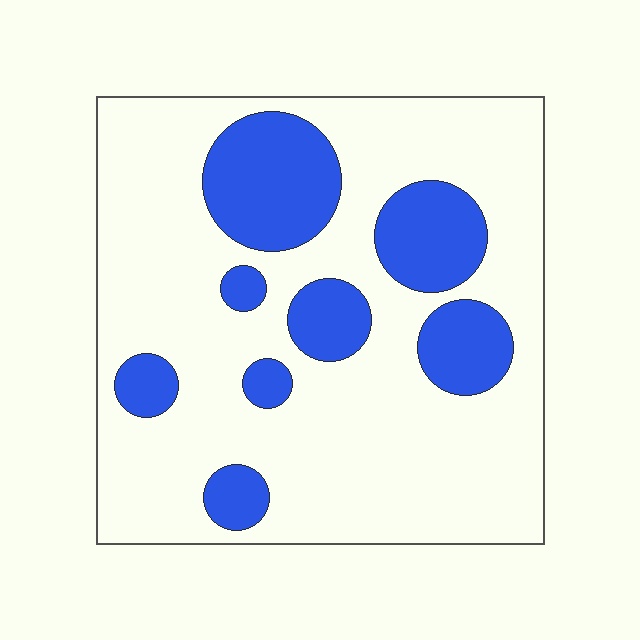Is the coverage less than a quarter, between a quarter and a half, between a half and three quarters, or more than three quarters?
Less than a quarter.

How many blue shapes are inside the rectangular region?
8.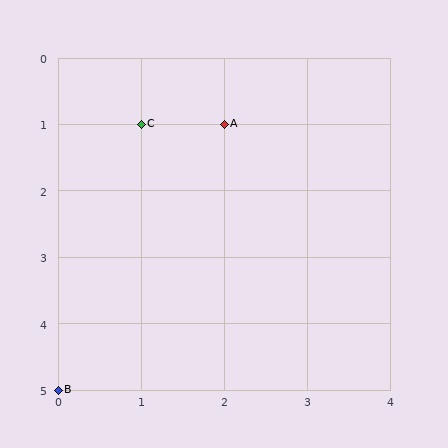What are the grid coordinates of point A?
Point A is at grid coordinates (2, 1).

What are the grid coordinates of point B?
Point B is at grid coordinates (0, 5).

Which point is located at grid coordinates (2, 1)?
Point A is at (2, 1).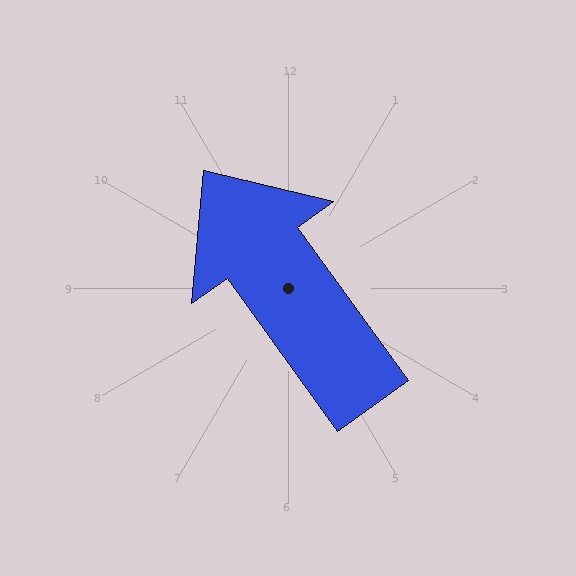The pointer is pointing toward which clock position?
Roughly 11 o'clock.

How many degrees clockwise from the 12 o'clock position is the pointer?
Approximately 324 degrees.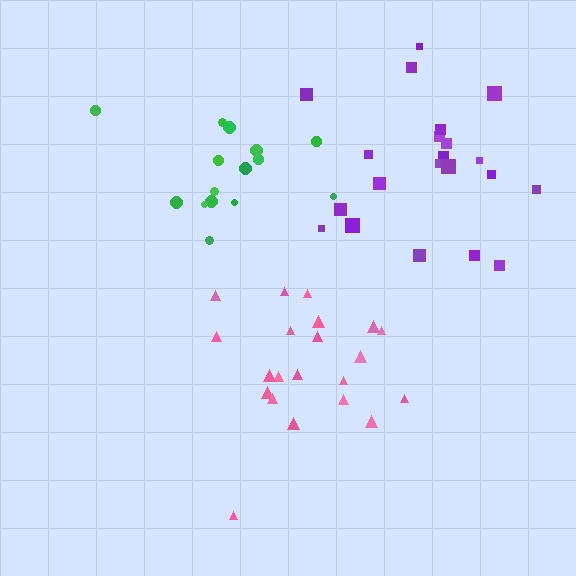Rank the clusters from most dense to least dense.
pink, purple, green.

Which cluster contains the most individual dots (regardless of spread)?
Pink (21).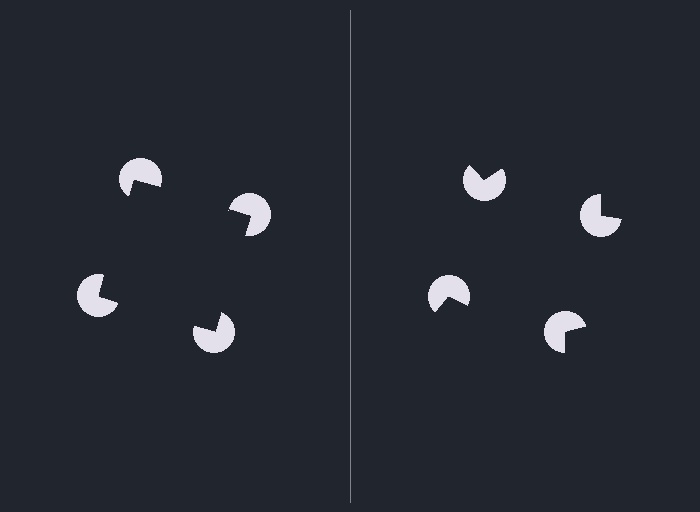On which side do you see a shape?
An illusory square appears on the left side. On the right side the wedge cuts are rotated, so no coherent shape forms.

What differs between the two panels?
The pac-man discs are positioned identically on both sides; only the wedge orientations differ. On the left they align to a square; on the right they are misaligned.